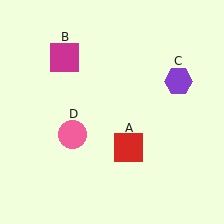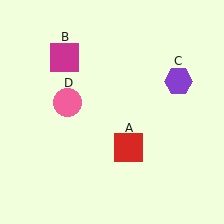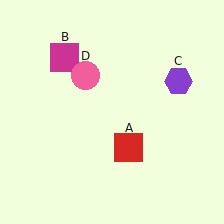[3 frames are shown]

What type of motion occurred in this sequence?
The pink circle (object D) rotated clockwise around the center of the scene.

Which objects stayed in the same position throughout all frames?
Red square (object A) and magenta square (object B) and purple hexagon (object C) remained stationary.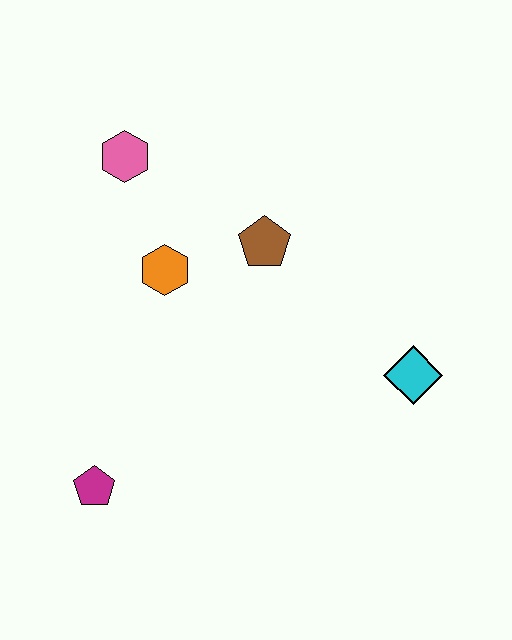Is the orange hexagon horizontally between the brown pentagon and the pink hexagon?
Yes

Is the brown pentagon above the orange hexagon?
Yes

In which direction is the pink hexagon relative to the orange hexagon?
The pink hexagon is above the orange hexagon.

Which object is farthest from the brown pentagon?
The magenta pentagon is farthest from the brown pentagon.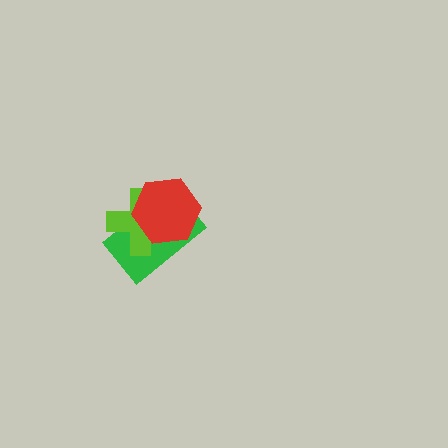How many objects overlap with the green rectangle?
2 objects overlap with the green rectangle.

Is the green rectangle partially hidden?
Yes, it is partially covered by another shape.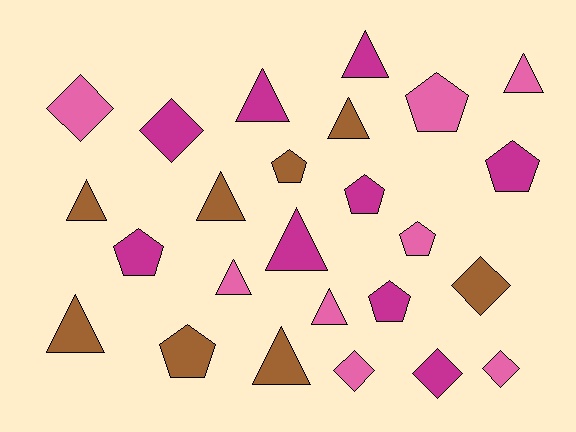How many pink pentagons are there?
There are 2 pink pentagons.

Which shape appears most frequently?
Triangle, with 11 objects.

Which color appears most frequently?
Magenta, with 9 objects.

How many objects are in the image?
There are 25 objects.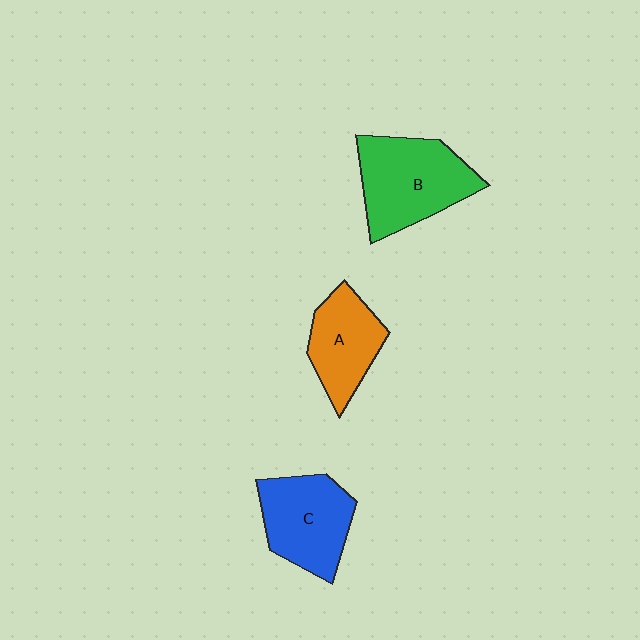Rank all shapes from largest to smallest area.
From largest to smallest: B (green), C (blue), A (orange).